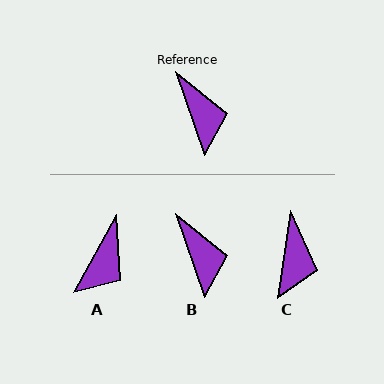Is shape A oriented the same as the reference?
No, it is off by about 48 degrees.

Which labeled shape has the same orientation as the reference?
B.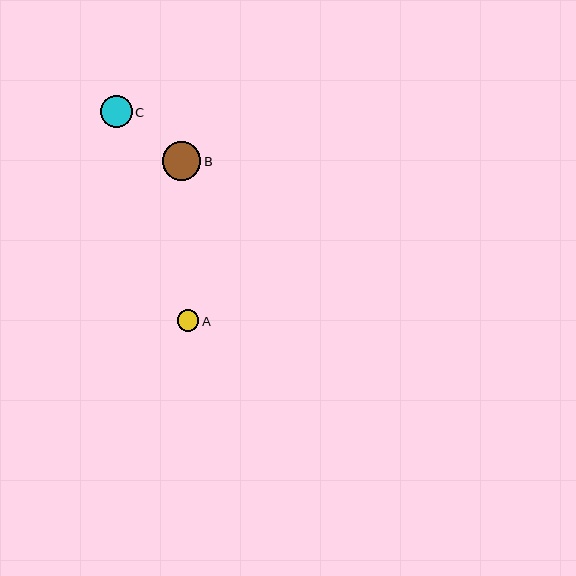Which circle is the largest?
Circle B is the largest with a size of approximately 39 pixels.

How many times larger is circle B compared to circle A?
Circle B is approximately 1.8 times the size of circle A.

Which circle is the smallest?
Circle A is the smallest with a size of approximately 22 pixels.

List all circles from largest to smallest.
From largest to smallest: B, C, A.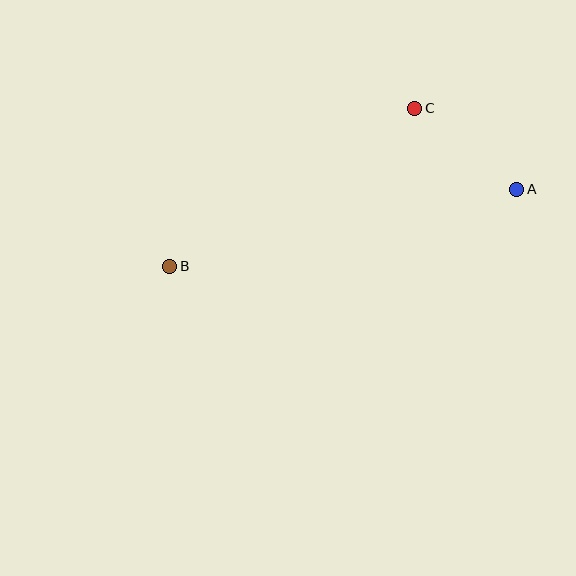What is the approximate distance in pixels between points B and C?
The distance between B and C is approximately 291 pixels.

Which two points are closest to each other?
Points A and C are closest to each other.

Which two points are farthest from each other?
Points A and B are farthest from each other.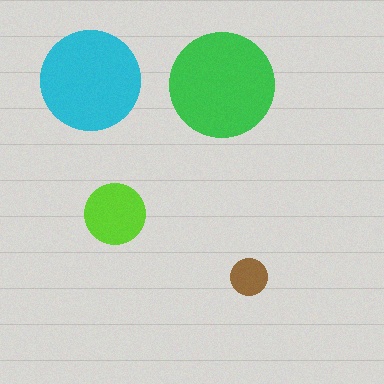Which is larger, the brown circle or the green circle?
The green one.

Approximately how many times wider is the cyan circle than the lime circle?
About 1.5 times wider.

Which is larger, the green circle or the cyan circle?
The green one.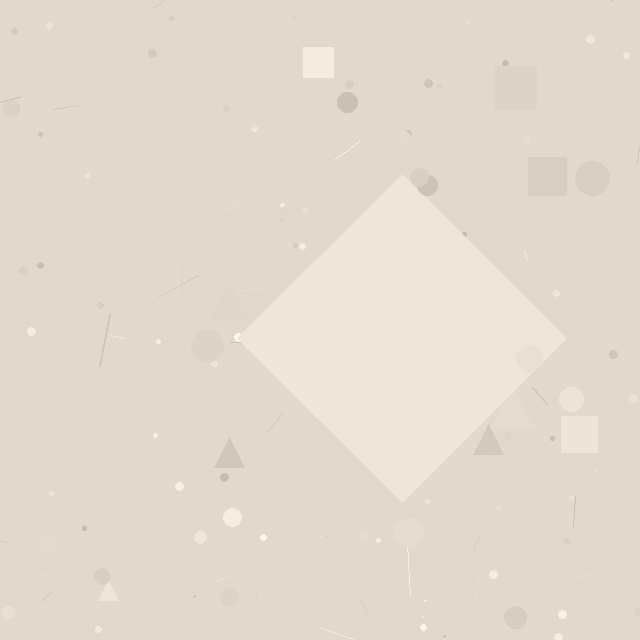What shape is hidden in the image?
A diamond is hidden in the image.